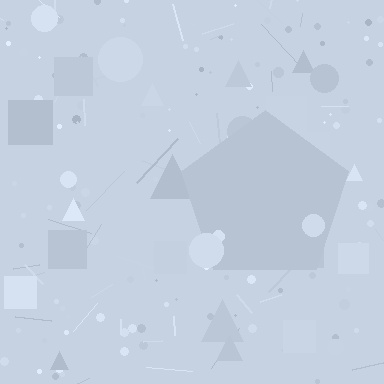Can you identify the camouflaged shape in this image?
The camouflaged shape is a pentagon.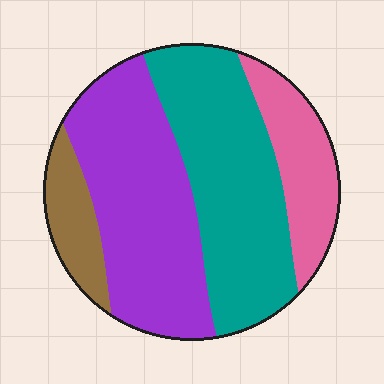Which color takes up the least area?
Brown, at roughly 10%.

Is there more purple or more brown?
Purple.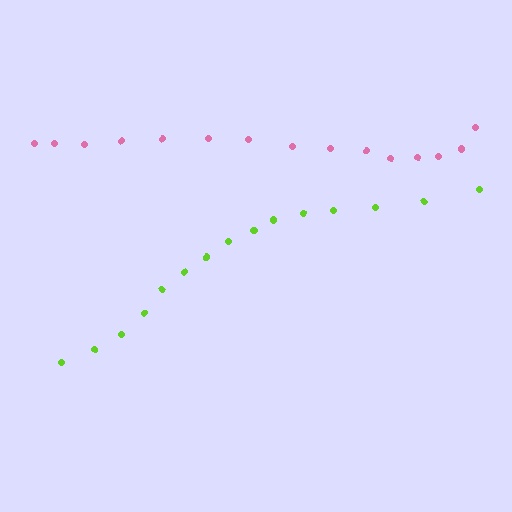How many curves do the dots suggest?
There are 2 distinct paths.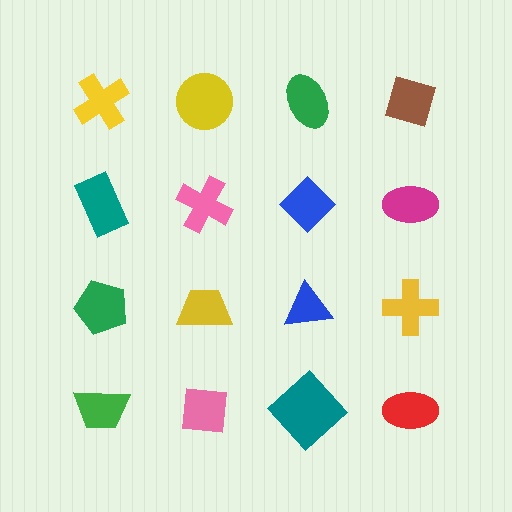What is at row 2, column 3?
A blue diamond.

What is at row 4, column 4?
A red ellipse.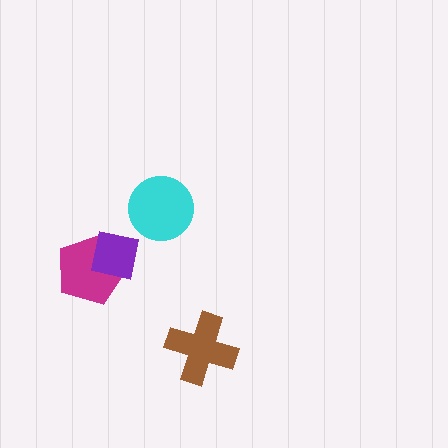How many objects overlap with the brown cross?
0 objects overlap with the brown cross.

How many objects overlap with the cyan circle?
0 objects overlap with the cyan circle.